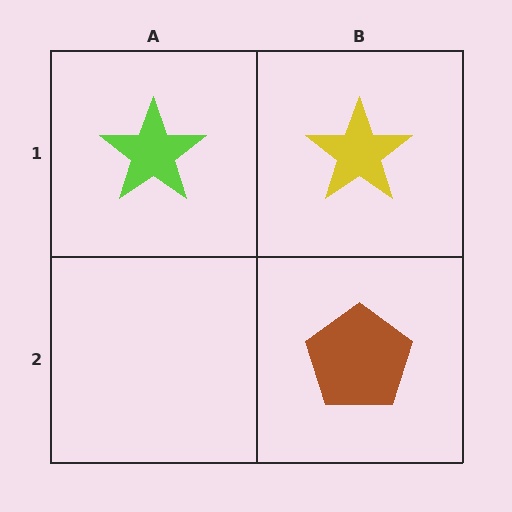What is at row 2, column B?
A brown pentagon.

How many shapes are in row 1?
2 shapes.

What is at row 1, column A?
A lime star.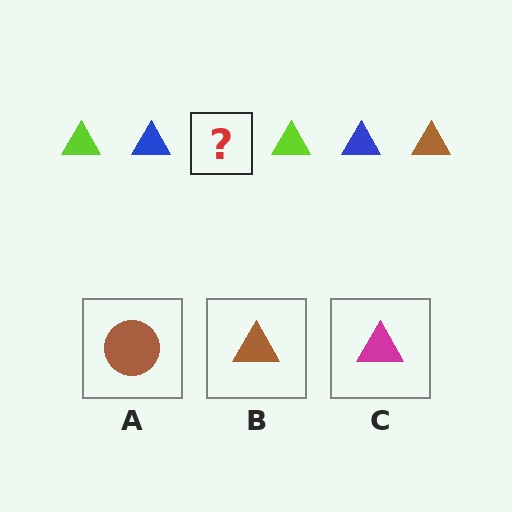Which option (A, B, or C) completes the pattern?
B.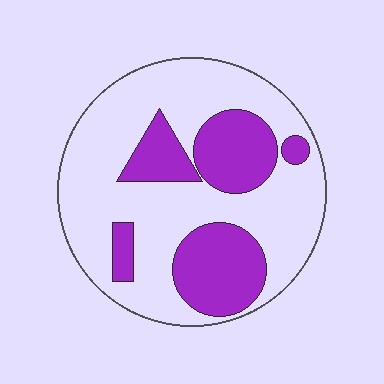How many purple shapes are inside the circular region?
5.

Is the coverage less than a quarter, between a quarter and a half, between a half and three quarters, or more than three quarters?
Between a quarter and a half.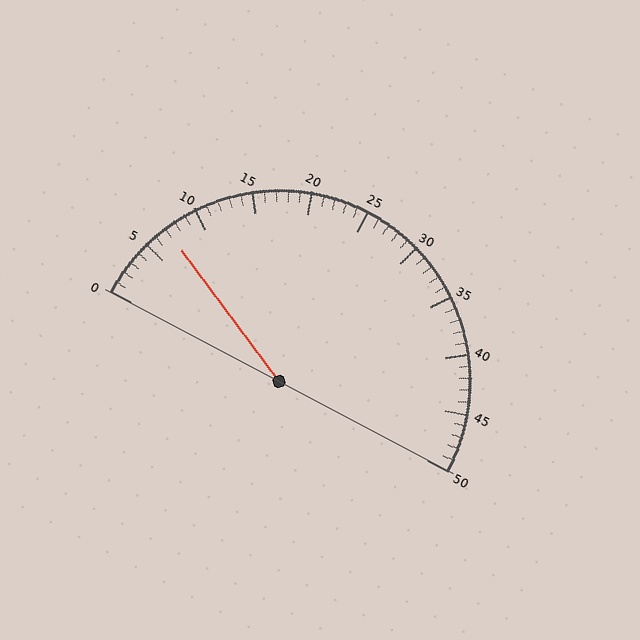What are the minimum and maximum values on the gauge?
The gauge ranges from 0 to 50.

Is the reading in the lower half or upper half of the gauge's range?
The reading is in the lower half of the range (0 to 50).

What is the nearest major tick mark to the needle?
The nearest major tick mark is 5.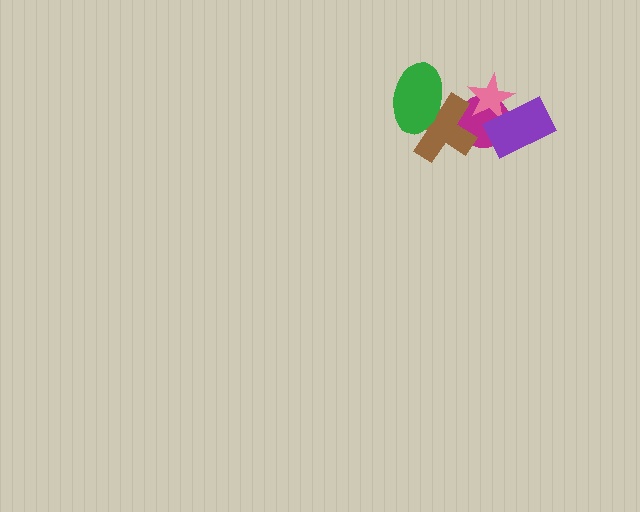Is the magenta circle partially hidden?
Yes, it is partially covered by another shape.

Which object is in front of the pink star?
The purple rectangle is in front of the pink star.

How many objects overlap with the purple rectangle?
2 objects overlap with the purple rectangle.